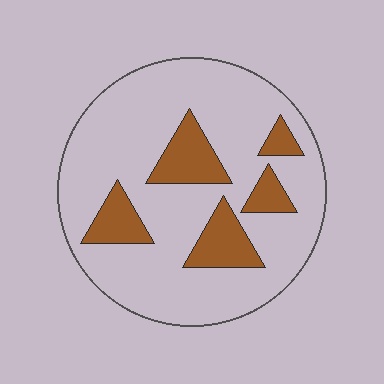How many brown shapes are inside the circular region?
5.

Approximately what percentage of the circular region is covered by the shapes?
Approximately 20%.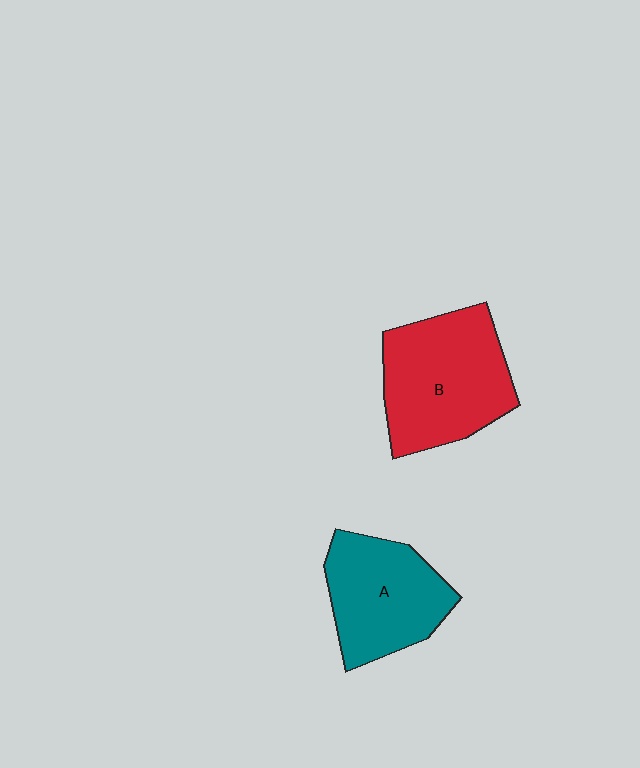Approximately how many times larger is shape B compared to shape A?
Approximately 1.2 times.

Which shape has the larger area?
Shape B (red).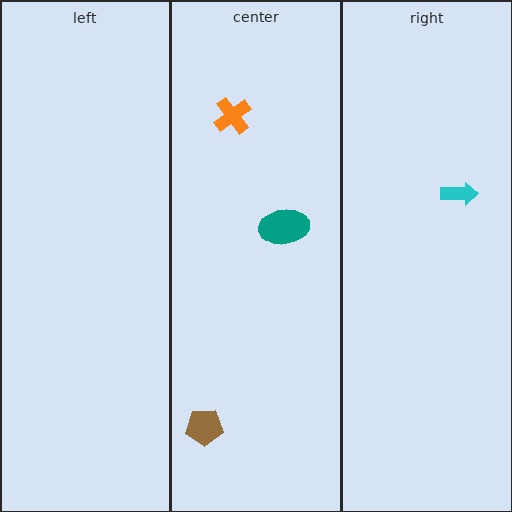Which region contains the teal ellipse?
The center region.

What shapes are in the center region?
The orange cross, the teal ellipse, the brown pentagon.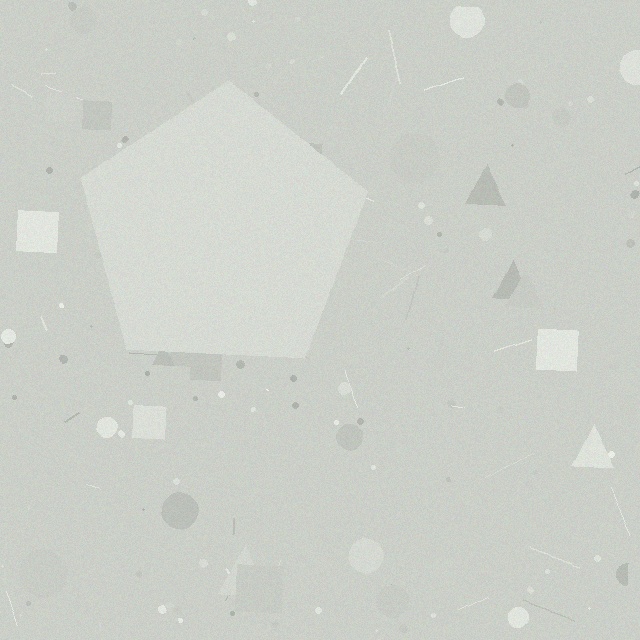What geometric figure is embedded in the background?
A pentagon is embedded in the background.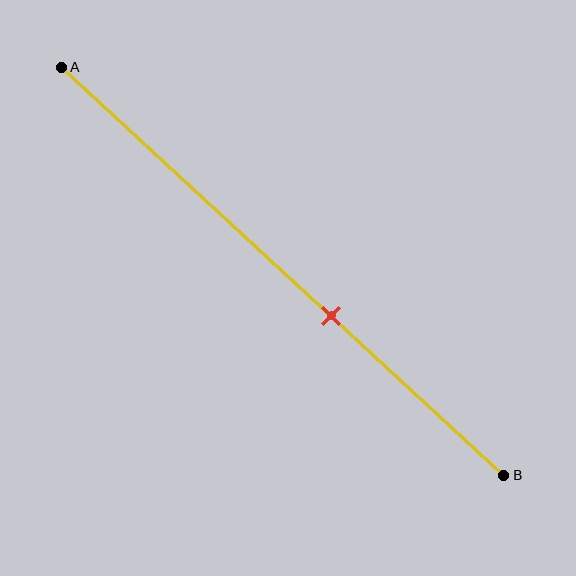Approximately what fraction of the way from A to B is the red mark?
The red mark is approximately 60% of the way from A to B.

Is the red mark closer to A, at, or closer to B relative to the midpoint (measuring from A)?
The red mark is closer to point B than the midpoint of segment AB.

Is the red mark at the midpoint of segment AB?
No, the mark is at about 60% from A, not at the 50% midpoint.